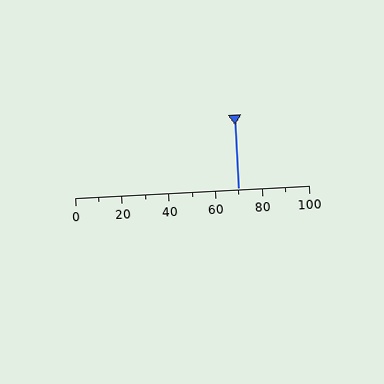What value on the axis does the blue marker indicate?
The marker indicates approximately 70.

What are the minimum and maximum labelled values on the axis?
The axis runs from 0 to 100.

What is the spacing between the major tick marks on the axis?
The major ticks are spaced 20 apart.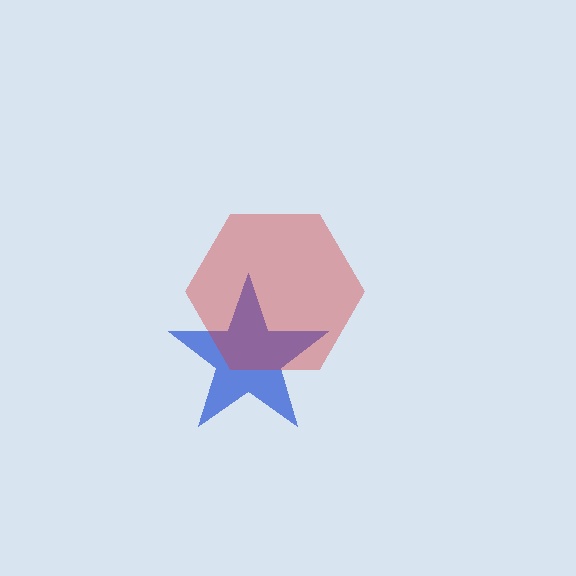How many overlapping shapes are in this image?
There are 2 overlapping shapes in the image.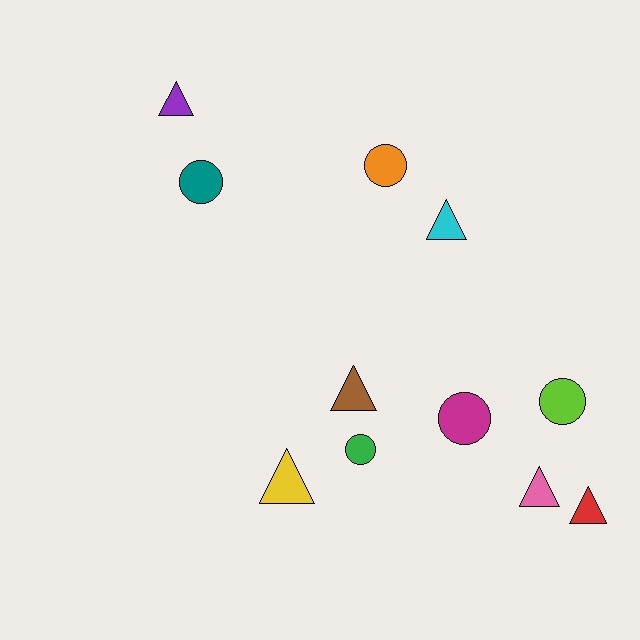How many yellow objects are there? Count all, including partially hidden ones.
There is 1 yellow object.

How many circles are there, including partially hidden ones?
There are 5 circles.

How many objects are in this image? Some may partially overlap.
There are 11 objects.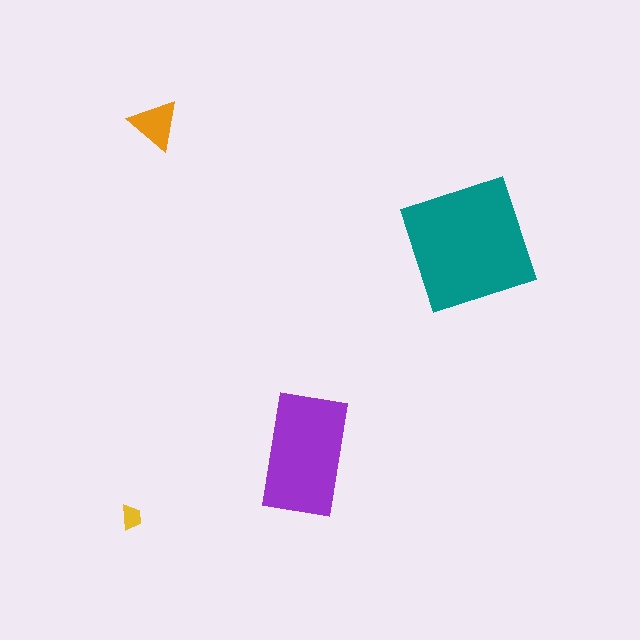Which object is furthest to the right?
The teal square is rightmost.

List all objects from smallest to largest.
The yellow trapezoid, the orange triangle, the purple rectangle, the teal square.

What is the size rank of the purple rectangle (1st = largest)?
2nd.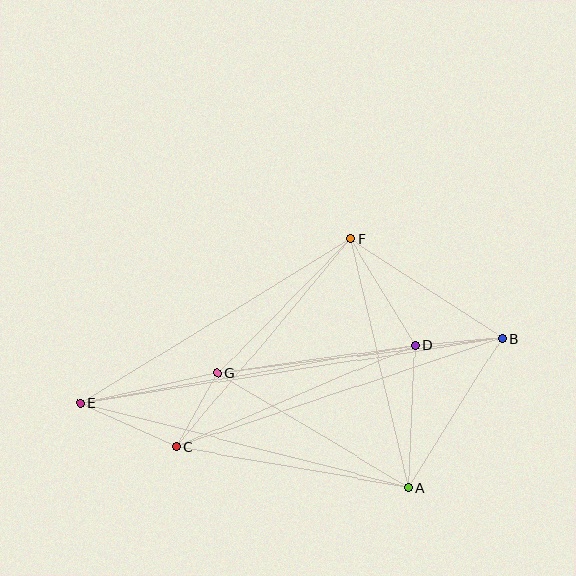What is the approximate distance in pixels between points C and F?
The distance between C and F is approximately 272 pixels.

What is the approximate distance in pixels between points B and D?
The distance between B and D is approximately 88 pixels.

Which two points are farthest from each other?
Points B and E are farthest from each other.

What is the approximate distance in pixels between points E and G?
The distance between E and G is approximately 141 pixels.